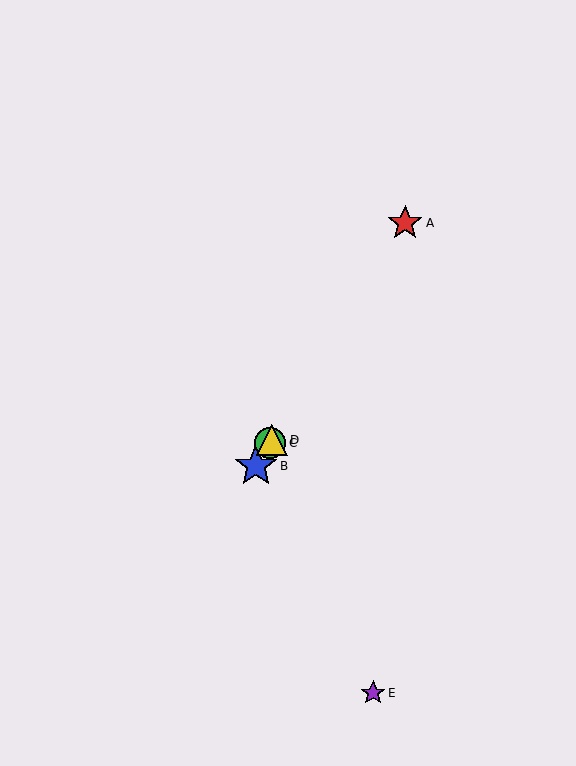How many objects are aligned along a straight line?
4 objects (A, B, C, D) are aligned along a straight line.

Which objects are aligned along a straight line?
Objects A, B, C, D are aligned along a straight line.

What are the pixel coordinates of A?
Object A is at (405, 223).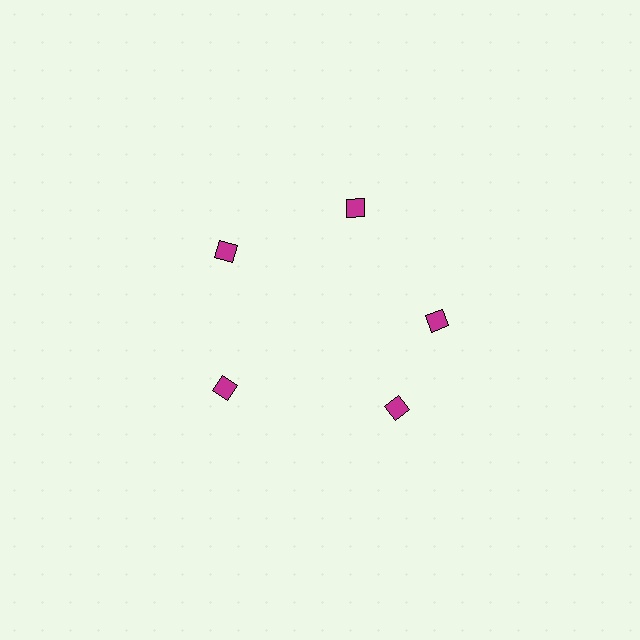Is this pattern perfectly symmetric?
No. The 5 magenta diamonds are arranged in a ring, but one element near the 5 o'clock position is rotated out of alignment along the ring, breaking the 5-fold rotational symmetry.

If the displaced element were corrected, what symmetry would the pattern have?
It would have 5-fold rotational symmetry — the pattern would map onto itself every 72 degrees.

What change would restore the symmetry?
The symmetry would be restored by rotating it back into even spacing with its neighbors so that all 5 diamonds sit at equal angles and equal distance from the center.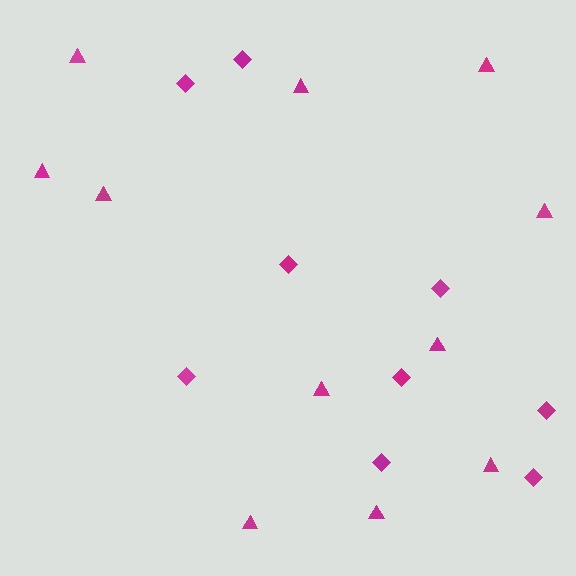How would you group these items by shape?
There are 2 groups: one group of diamonds (9) and one group of triangles (11).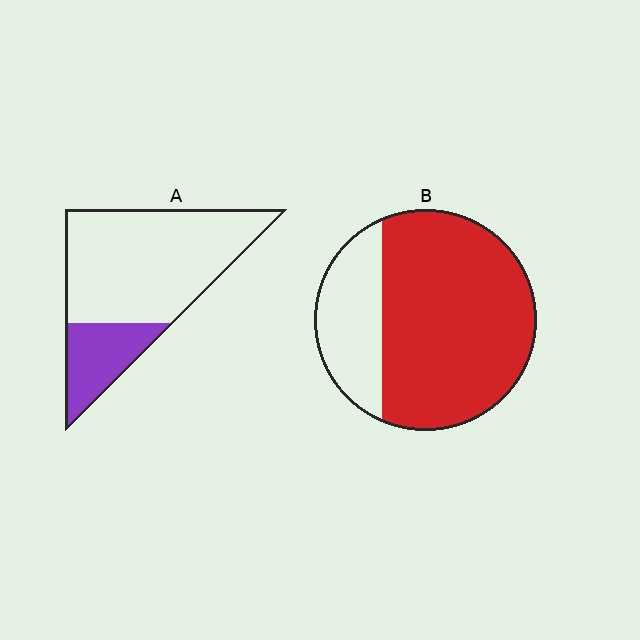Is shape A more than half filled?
No.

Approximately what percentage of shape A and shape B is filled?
A is approximately 25% and B is approximately 75%.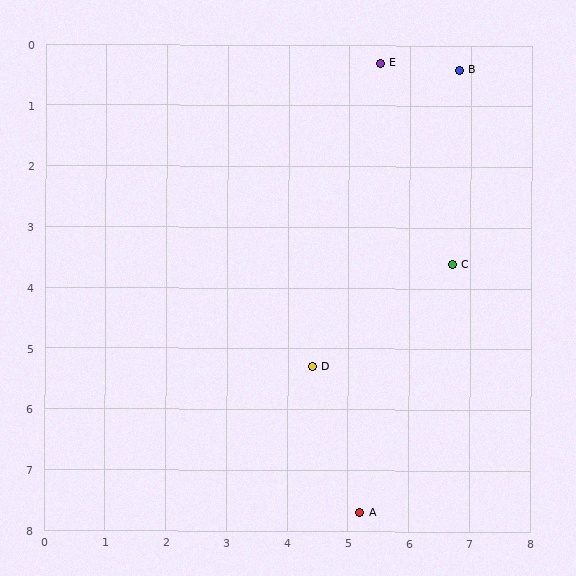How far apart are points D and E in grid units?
Points D and E are about 5.1 grid units apart.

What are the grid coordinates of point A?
Point A is at approximately (5.2, 7.7).